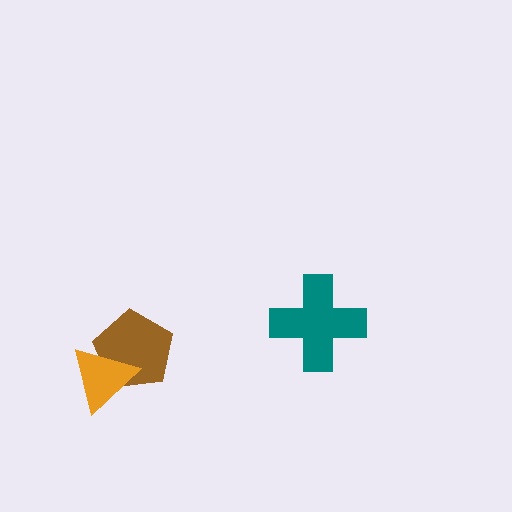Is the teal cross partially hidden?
No, no other shape covers it.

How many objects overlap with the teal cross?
0 objects overlap with the teal cross.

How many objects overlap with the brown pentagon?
1 object overlaps with the brown pentagon.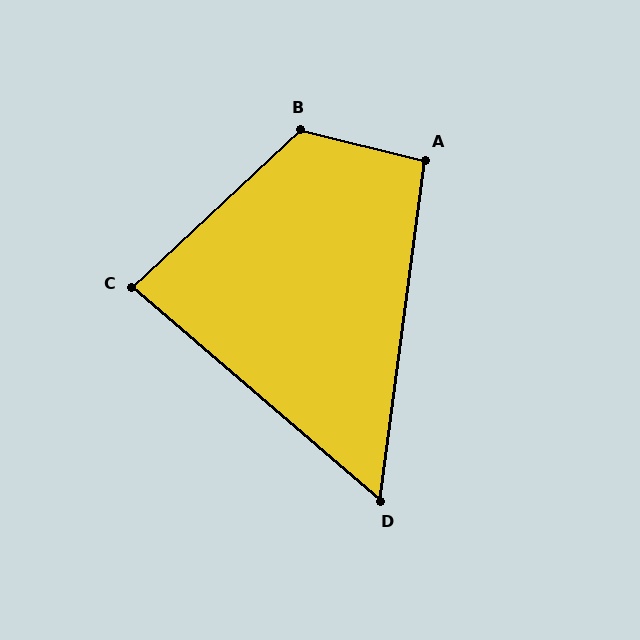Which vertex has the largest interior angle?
B, at approximately 123 degrees.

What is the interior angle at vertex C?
Approximately 84 degrees (acute).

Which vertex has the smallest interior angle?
D, at approximately 57 degrees.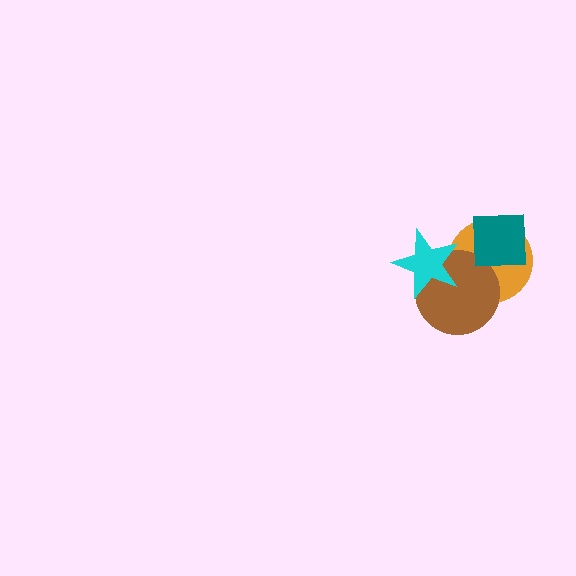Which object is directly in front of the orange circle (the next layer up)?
The brown circle is directly in front of the orange circle.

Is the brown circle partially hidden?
Yes, it is partially covered by another shape.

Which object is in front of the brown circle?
The cyan star is in front of the brown circle.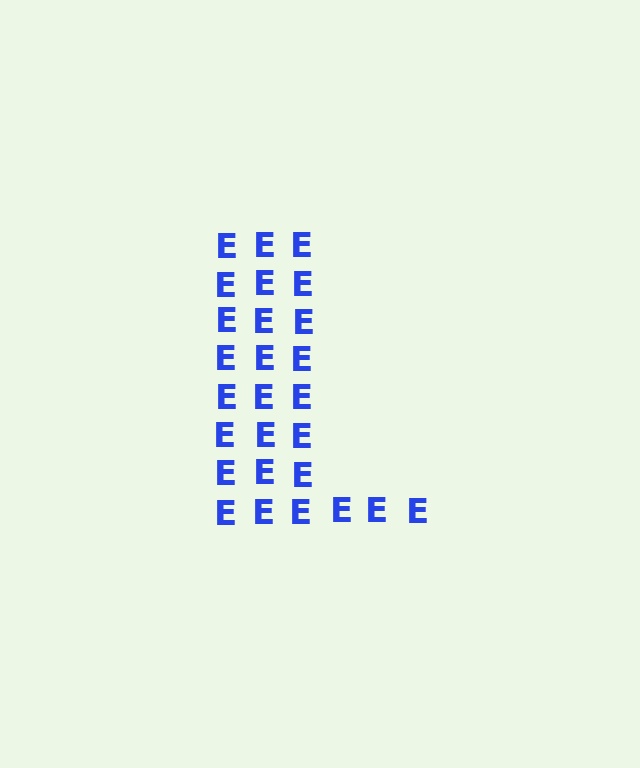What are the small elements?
The small elements are letter E's.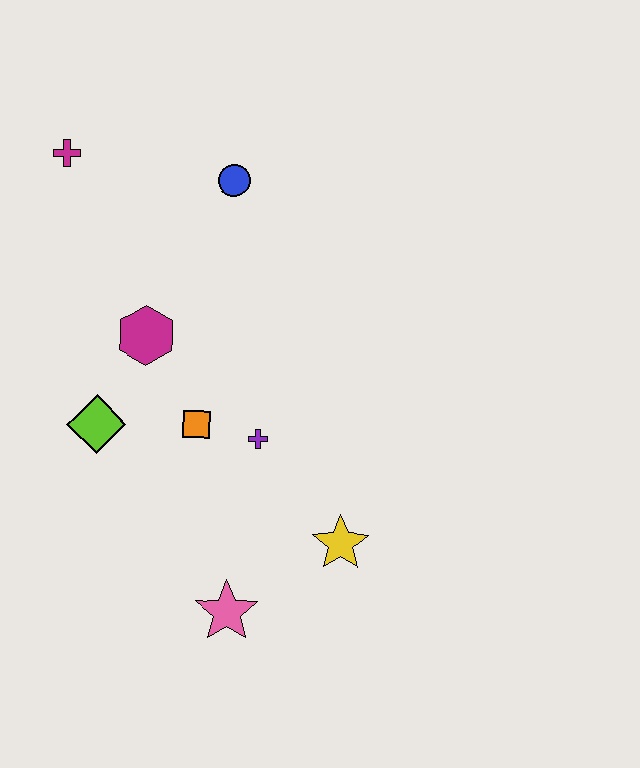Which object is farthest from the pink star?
The magenta cross is farthest from the pink star.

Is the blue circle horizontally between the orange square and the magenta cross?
No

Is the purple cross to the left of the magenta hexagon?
No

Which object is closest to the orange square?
The purple cross is closest to the orange square.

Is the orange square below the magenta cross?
Yes